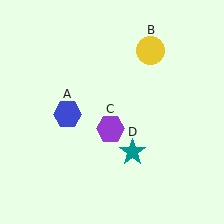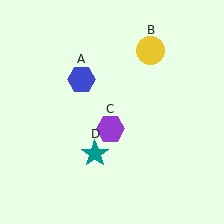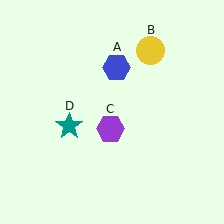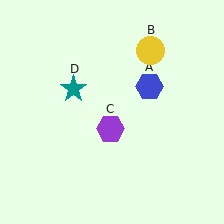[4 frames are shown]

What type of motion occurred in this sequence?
The blue hexagon (object A), teal star (object D) rotated clockwise around the center of the scene.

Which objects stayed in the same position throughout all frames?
Yellow circle (object B) and purple hexagon (object C) remained stationary.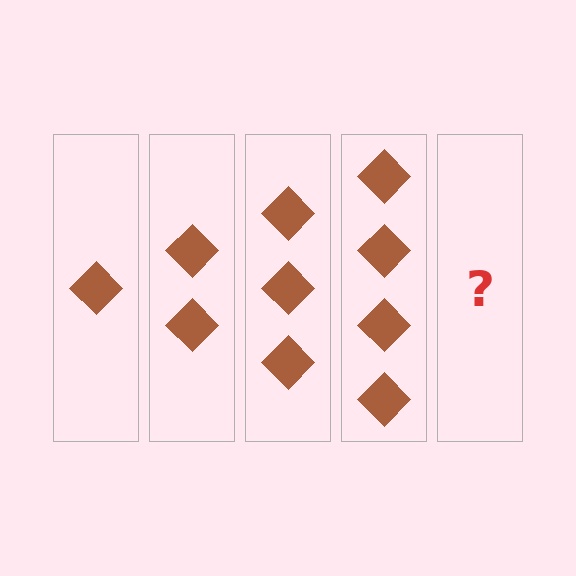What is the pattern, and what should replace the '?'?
The pattern is that each step adds one more diamond. The '?' should be 5 diamonds.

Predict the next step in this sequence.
The next step is 5 diamonds.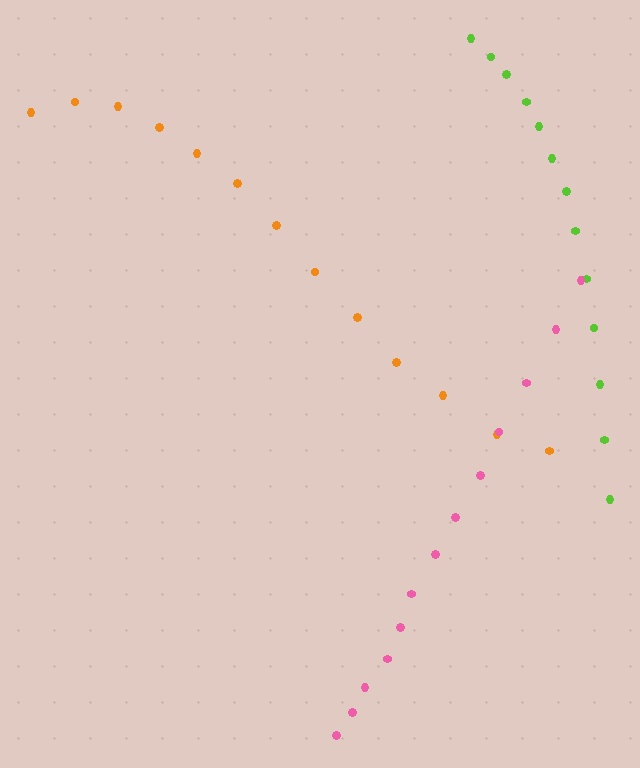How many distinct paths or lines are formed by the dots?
There are 3 distinct paths.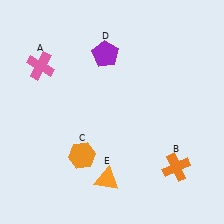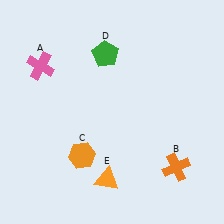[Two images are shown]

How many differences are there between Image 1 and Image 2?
There is 1 difference between the two images.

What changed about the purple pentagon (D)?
In Image 1, D is purple. In Image 2, it changed to green.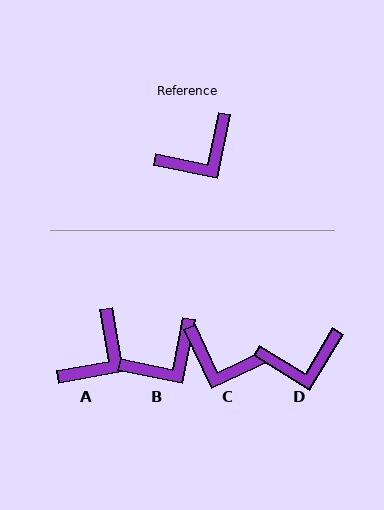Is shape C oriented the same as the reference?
No, it is off by about 53 degrees.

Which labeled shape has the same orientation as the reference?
B.